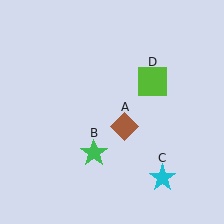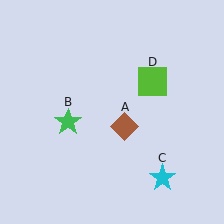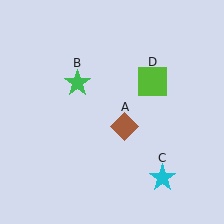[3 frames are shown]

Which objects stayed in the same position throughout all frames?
Brown diamond (object A) and cyan star (object C) and lime square (object D) remained stationary.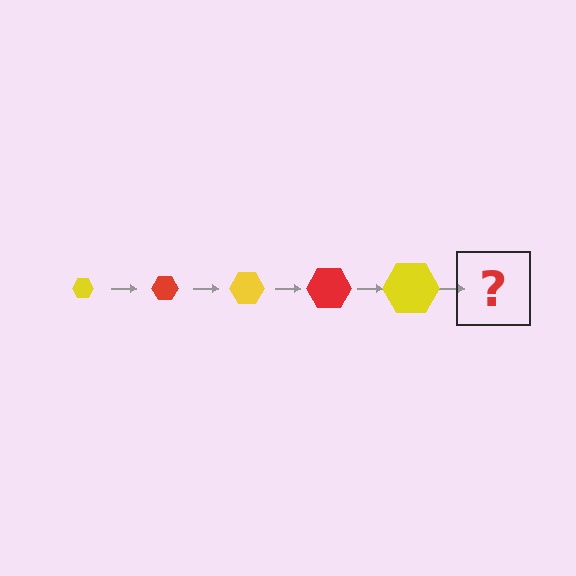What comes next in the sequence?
The next element should be a red hexagon, larger than the previous one.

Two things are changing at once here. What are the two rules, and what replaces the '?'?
The two rules are that the hexagon grows larger each step and the color cycles through yellow and red. The '?' should be a red hexagon, larger than the previous one.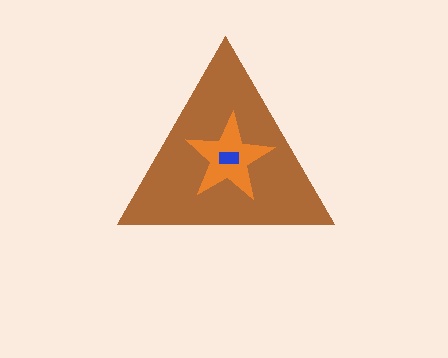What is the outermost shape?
The brown triangle.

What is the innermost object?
The blue rectangle.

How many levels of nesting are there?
3.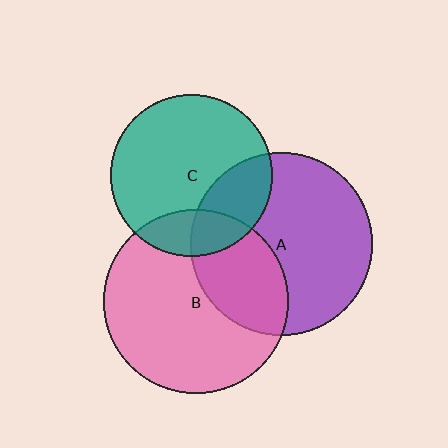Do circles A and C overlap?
Yes.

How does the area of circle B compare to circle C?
Approximately 1.3 times.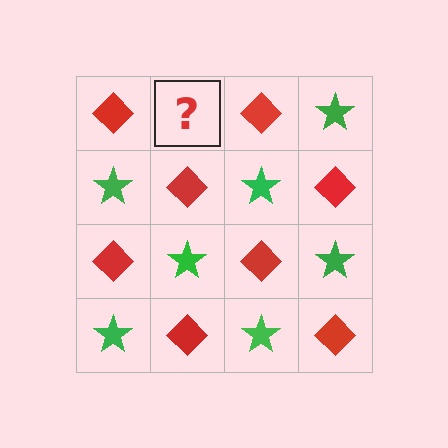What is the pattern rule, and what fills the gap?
The rule is that it alternates red diamond and green star in a checkerboard pattern. The gap should be filled with a green star.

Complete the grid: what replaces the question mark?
The question mark should be replaced with a green star.